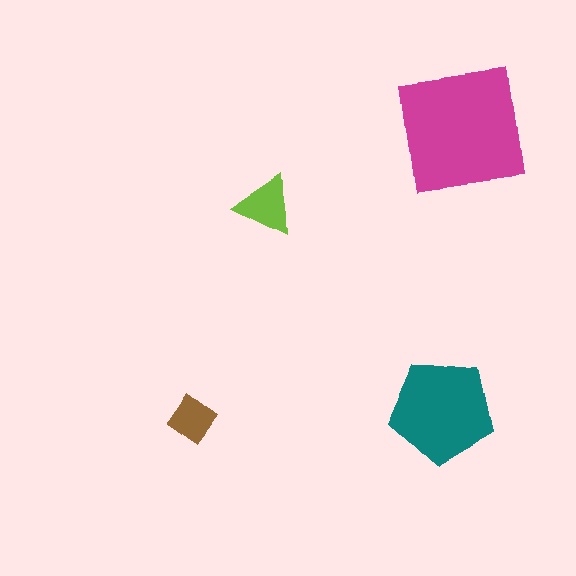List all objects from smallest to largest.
The brown diamond, the lime triangle, the teal pentagon, the magenta square.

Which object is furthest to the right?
The magenta square is rightmost.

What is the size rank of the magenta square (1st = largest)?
1st.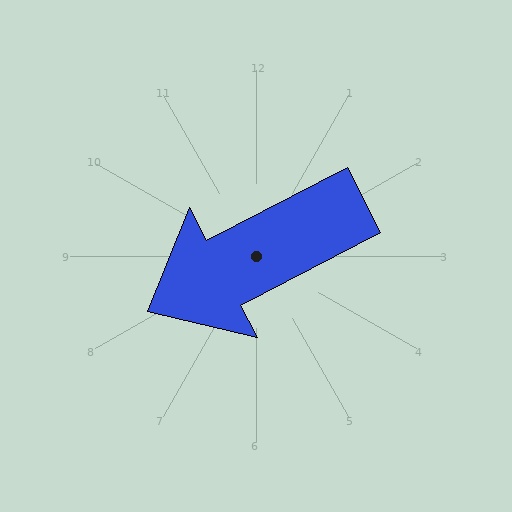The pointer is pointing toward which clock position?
Roughly 8 o'clock.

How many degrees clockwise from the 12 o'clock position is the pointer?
Approximately 243 degrees.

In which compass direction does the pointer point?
Southwest.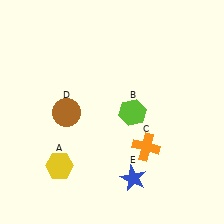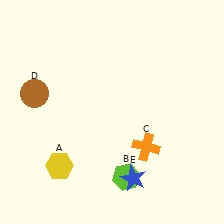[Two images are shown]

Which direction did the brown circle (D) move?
The brown circle (D) moved left.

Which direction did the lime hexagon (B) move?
The lime hexagon (B) moved down.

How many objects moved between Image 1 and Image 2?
2 objects moved between the two images.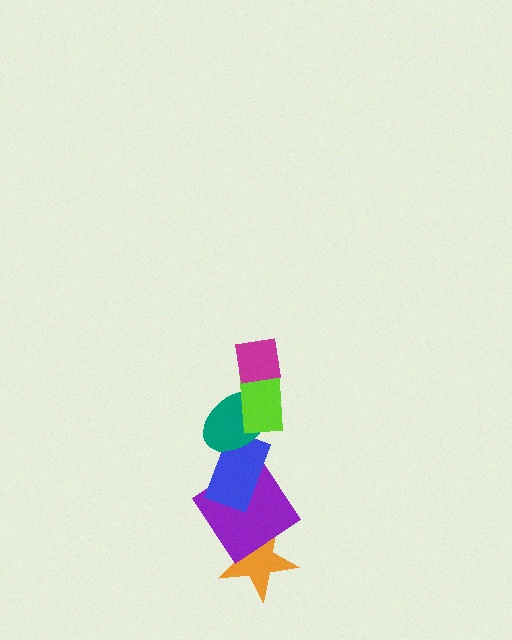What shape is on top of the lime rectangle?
The magenta square is on top of the lime rectangle.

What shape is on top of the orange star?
The purple diamond is on top of the orange star.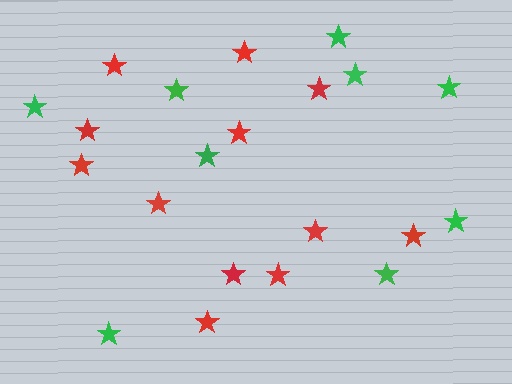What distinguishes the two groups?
There are 2 groups: one group of red stars (12) and one group of green stars (9).